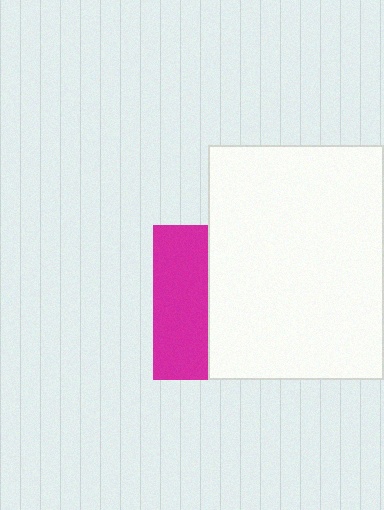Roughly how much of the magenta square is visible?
A small part of it is visible (roughly 35%).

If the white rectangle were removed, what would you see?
You would see the complete magenta square.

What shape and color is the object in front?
The object in front is a white rectangle.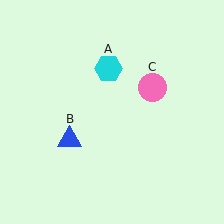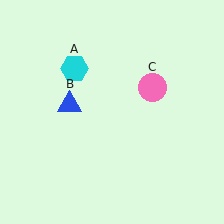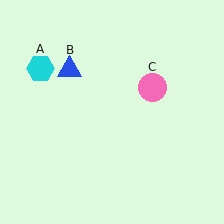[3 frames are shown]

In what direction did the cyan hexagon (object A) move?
The cyan hexagon (object A) moved left.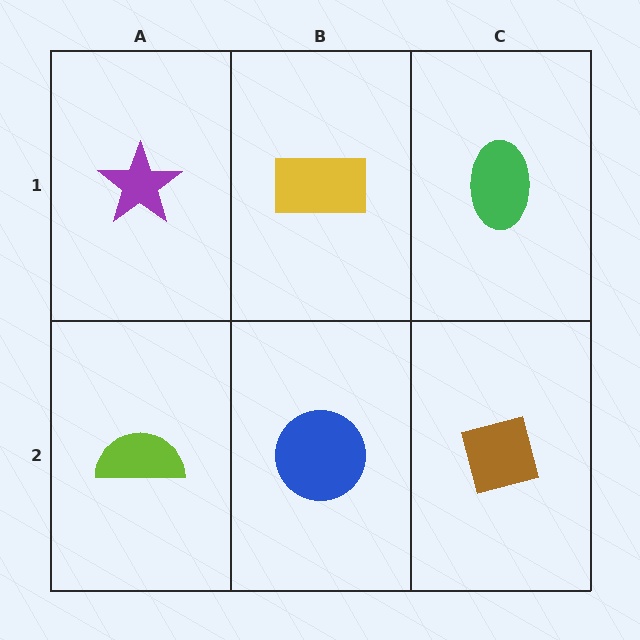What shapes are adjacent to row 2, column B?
A yellow rectangle (row 1, column B), a lime semicircle (row 2, column A), a brown square (row 2, column C).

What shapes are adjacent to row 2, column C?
A green ellipse (row 1, column C), a blue circle (row 2, column B).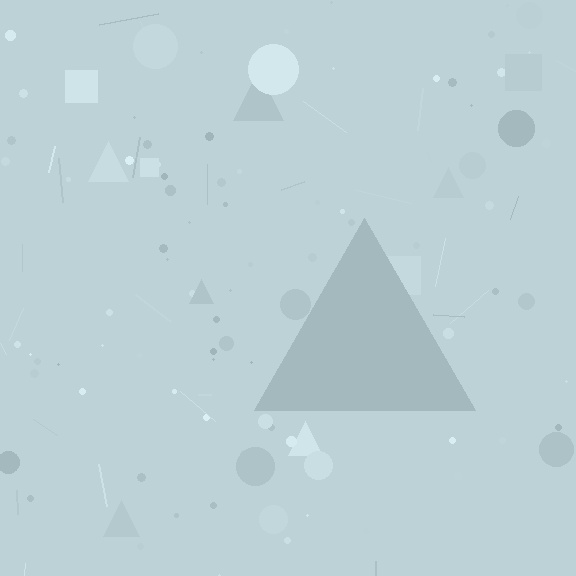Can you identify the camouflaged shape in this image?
The camouflaged shape is a triangle.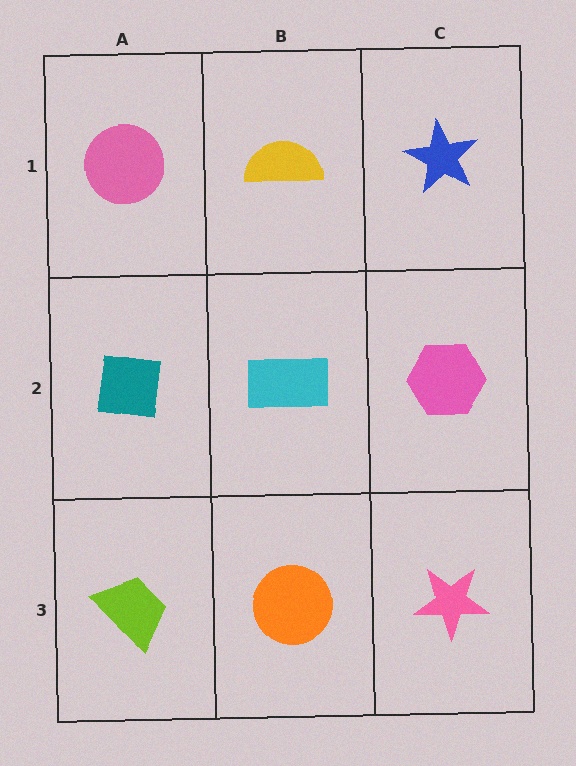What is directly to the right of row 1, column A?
A yellow semicircle.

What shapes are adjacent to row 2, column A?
A pink circle (row 1, column A), a lime trapezoid (row 3, column A), a cyan rectangle (row 2, column B).